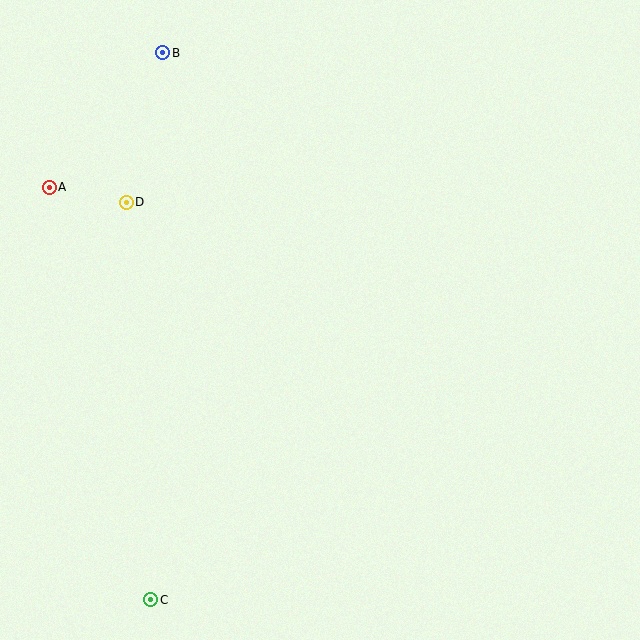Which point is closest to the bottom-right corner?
Point C is closest to the bottom-right corner.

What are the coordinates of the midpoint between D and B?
The midpoint between D and B is at (144, 128).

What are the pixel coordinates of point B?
Point B is at (163, 53).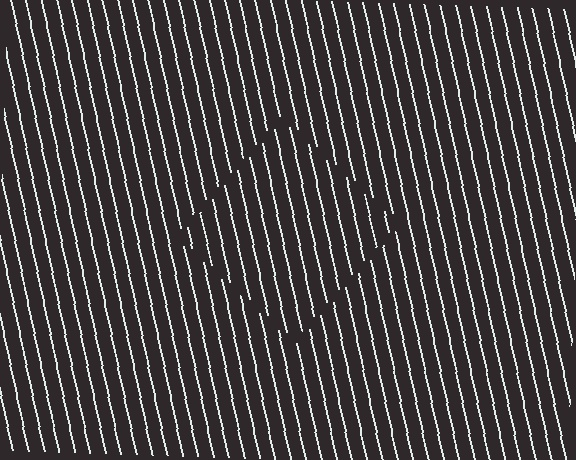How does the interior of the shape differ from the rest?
The interior of the shape contains the same grating, shifted by half a period — the contour is defined by the phase discontinuity where line-ends from the inner and outer gratings abut.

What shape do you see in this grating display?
An illusory square. The interior of the shape contains the same grating, shifted by half a period — the contour is defined by the phase discontinuity where line-ends from the inner and outer gratings abut.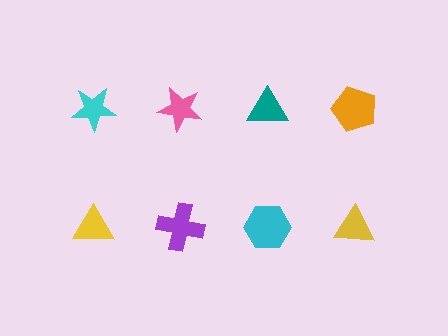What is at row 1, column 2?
A pink star.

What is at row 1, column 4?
An orange pentagon.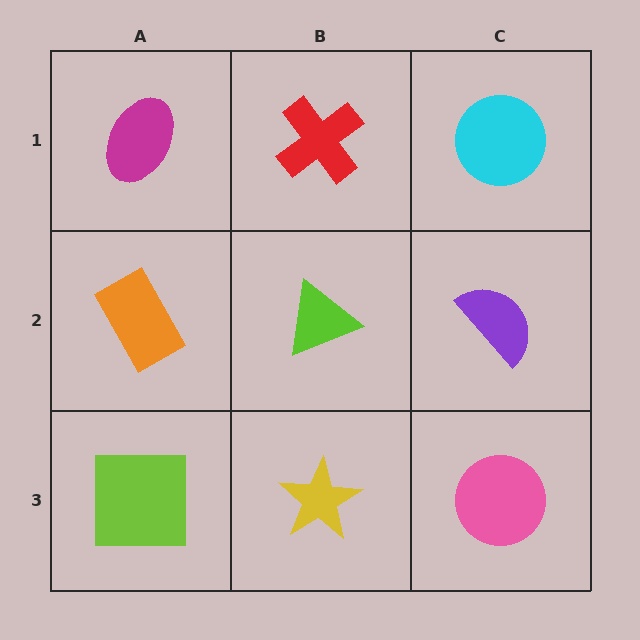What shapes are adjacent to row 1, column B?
A lime triangle (row 2, column B), a magenta ellipse (row 1, column A), a cyan circle (row 1, column C).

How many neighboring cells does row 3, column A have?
2.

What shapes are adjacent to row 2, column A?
A magenta ellipse (row 1, column A), a lime square (row 3, column A), a lime triangle (row 2, column B).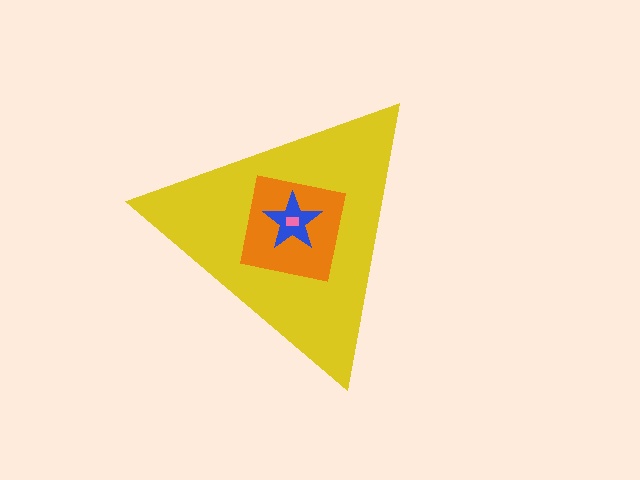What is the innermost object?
The pink rectangle.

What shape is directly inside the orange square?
The blue star.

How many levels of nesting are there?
4.